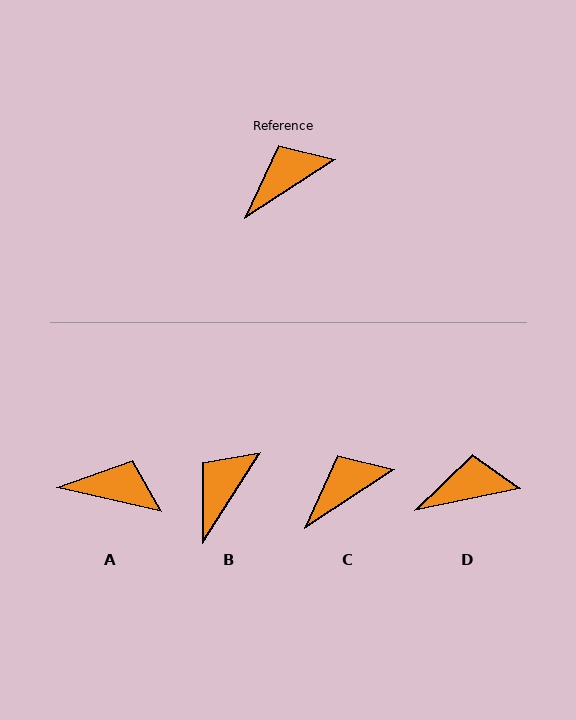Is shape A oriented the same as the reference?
No, it is off by about 46 degrees.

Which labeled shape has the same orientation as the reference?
C.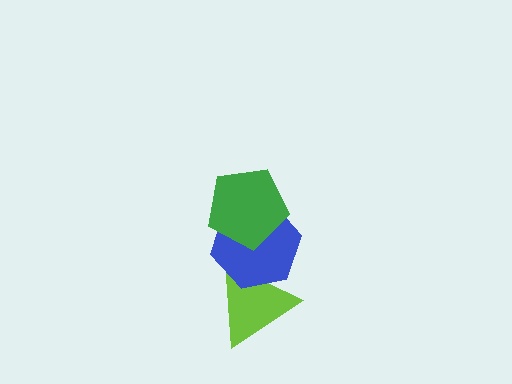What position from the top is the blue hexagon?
The blue hexagon is 2nd from the top.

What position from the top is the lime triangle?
The lime triangle is 3rd from the top.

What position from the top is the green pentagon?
The green pentagon is 1st from the top.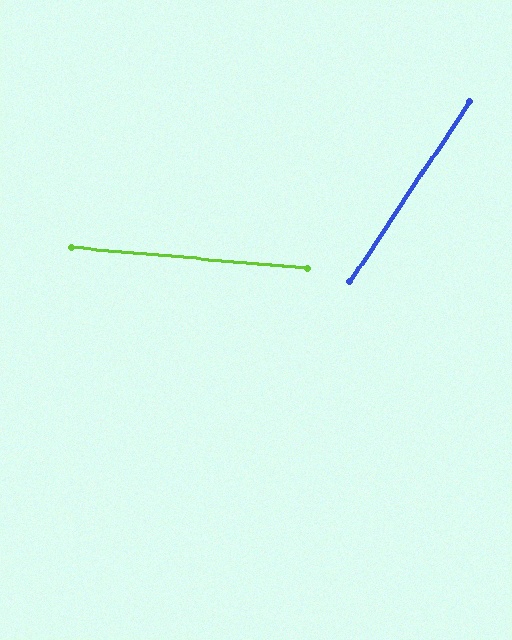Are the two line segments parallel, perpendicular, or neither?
Neither parallel nor perpendicular — they differ by about 61°.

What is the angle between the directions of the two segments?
Approximately 61 degrees.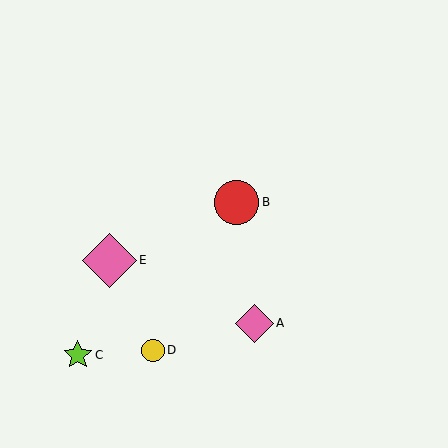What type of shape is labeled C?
Shape C is a lime star.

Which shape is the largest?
The pink diamond (labeled E) is the largest.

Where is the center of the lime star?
The center of the lime star is at (78, 355).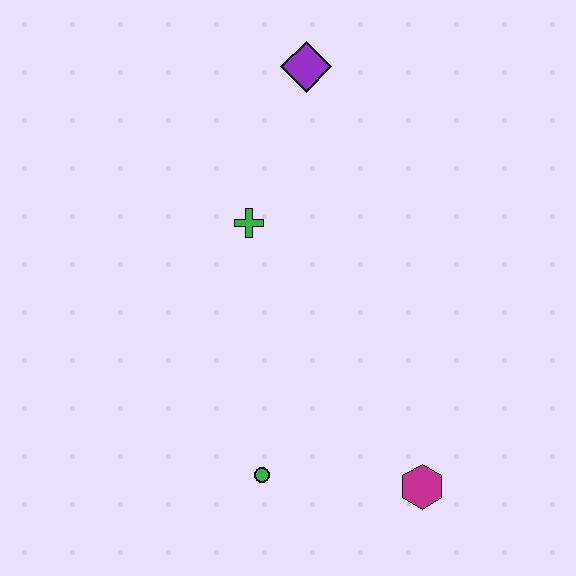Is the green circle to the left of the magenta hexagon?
Yes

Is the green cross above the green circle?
Yes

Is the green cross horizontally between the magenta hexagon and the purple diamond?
No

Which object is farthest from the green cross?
The magenta hexagon is farthest from the green cross.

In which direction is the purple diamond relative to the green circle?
The purple diamond is above the green circle.